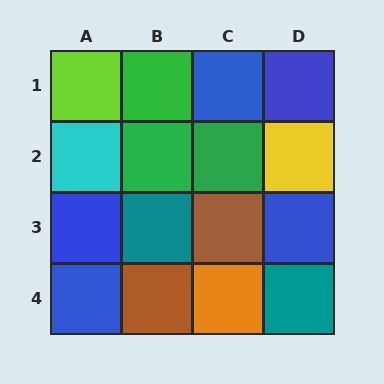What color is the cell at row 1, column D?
Blue.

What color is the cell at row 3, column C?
Brown.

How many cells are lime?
1 cell is lime.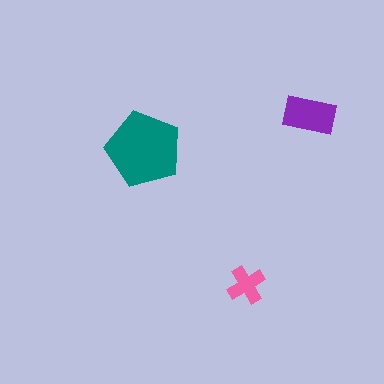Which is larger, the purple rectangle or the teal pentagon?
The teal pentagon.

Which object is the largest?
The teal pentagon.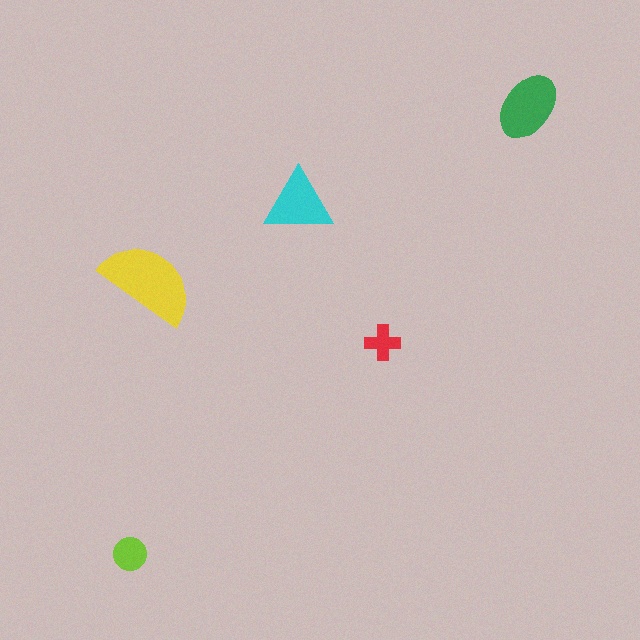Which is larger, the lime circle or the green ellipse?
The green ellipse.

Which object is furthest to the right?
The green ellipse is rightmost.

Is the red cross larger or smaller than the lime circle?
Smaller.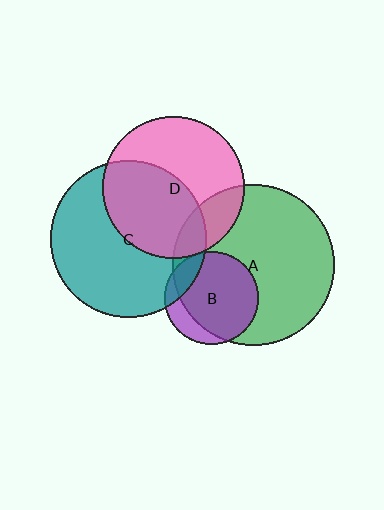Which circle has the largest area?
Circle A (green).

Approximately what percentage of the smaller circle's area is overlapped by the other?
Approximately 5%.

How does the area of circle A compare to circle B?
Approximately 3.0 times.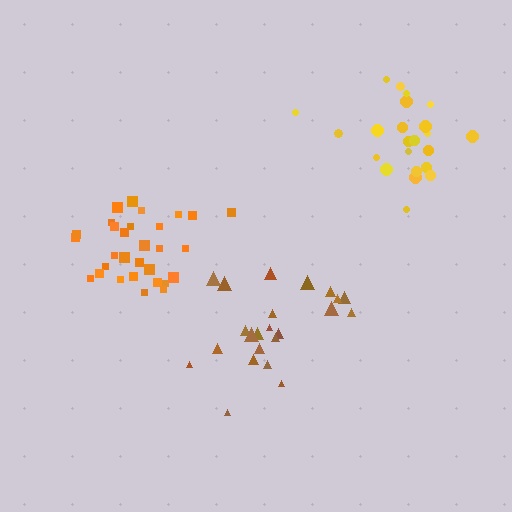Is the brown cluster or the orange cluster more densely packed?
Orange.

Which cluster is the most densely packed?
Orange.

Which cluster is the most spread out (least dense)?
Brown.